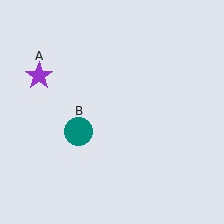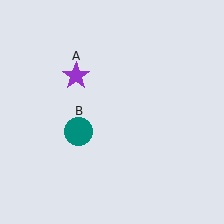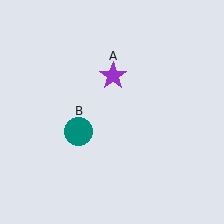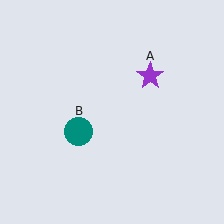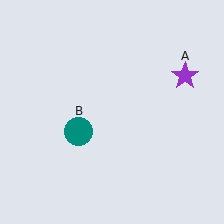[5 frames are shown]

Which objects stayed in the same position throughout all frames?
Teal circle (object B) remained stationary.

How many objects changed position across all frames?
1 object changed position: purple star (object A).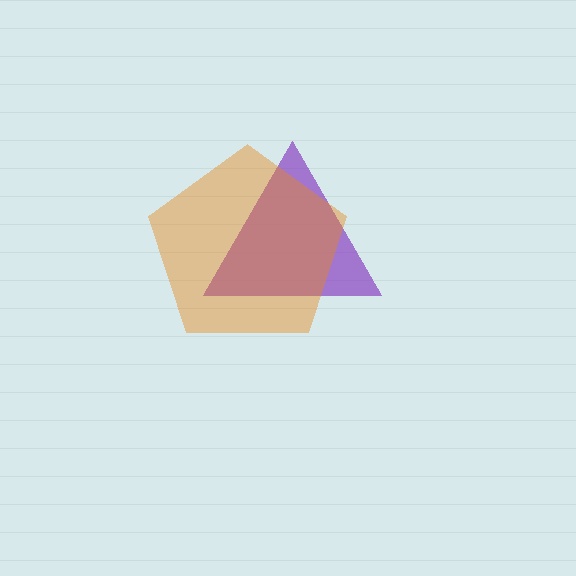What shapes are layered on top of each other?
The layered shapes are: a purple triangle, an orange pentagon.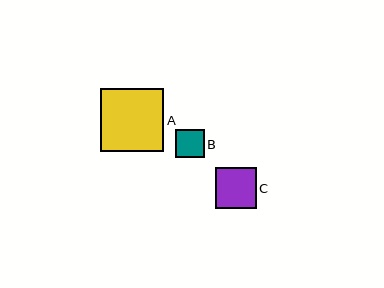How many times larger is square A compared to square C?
Square A is approximately 1.5 times the size of square C.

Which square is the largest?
Square A is the largest with a size of approximately 63 pixels.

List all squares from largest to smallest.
From largest to smallest: A, C, B.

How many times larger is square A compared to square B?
Square A is approximately 2.2 times the size of square B.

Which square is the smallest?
Square B is the smallest with a size of approximately 28 pixels.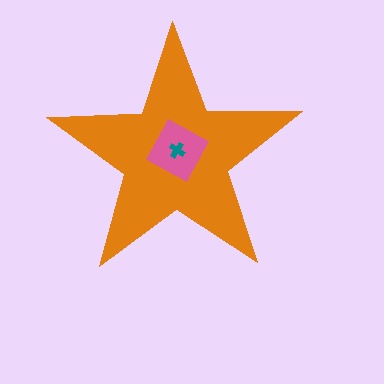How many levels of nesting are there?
3.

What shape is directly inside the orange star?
The pink diamond.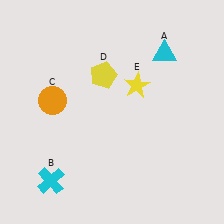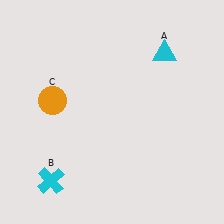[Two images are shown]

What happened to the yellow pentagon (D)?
The yellow pentagon (D) was removed in Image 2. It was in the top-left area of Image 1.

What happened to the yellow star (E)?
The yellow star (E) was removed in Image 2. It was in the top-right area of Image 1.